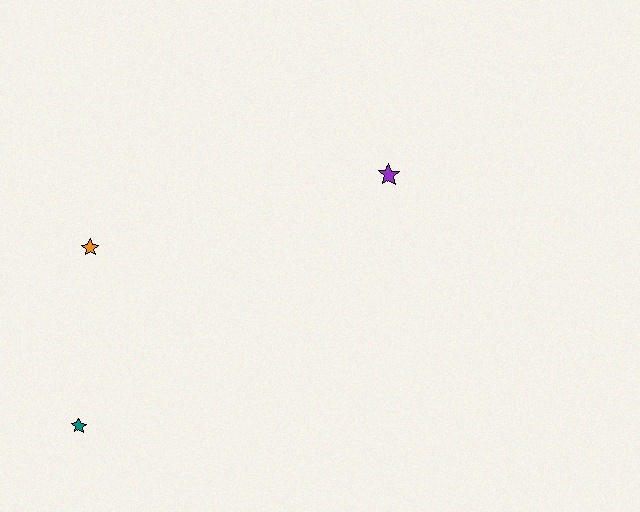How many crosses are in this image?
There are no crosses.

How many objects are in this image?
There are 3 objects.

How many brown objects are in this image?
There are no brown objects.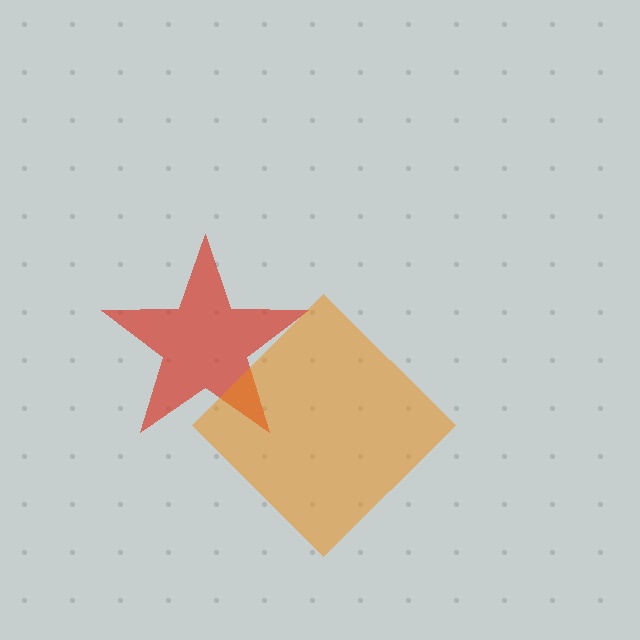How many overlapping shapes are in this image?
There are 2 overlapping shapes in the image.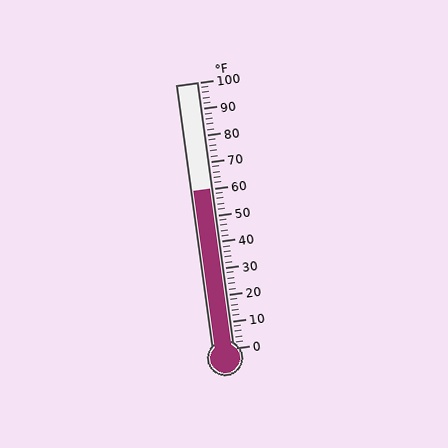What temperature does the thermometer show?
The thermometer shows approximately 60°F.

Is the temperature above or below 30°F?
The temperature is above 30°F.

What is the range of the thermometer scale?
The thermometer scale ranges from 0°F to 100°F.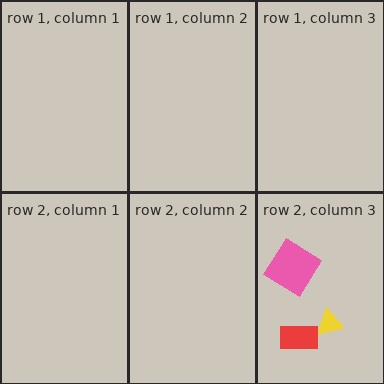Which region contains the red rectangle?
The row 2, column 3 region.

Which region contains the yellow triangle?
The row 2, column 3 region.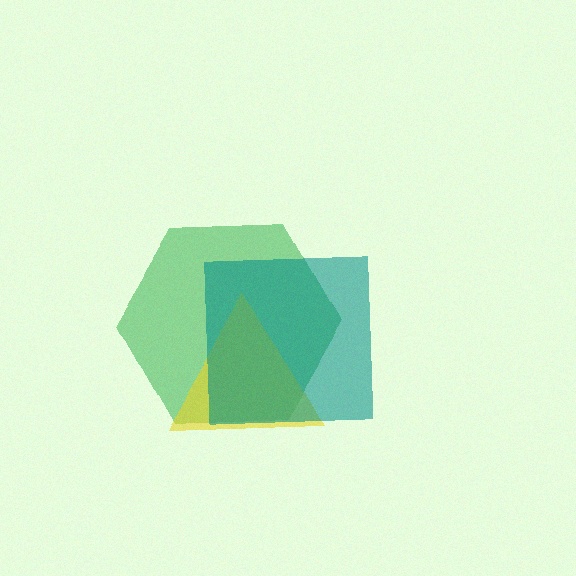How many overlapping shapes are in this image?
There are 3 overlapping shapes in the image.